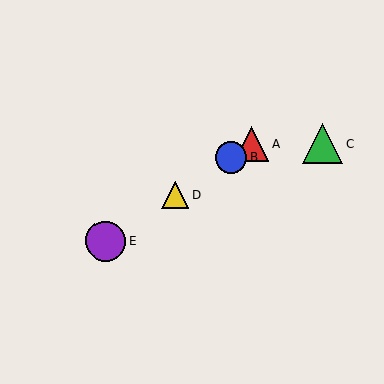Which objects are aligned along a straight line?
Objects A, B, D, E are aligned along a straight line.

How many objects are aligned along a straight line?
4 objects (A, B, D, E) are aligned along a straight line.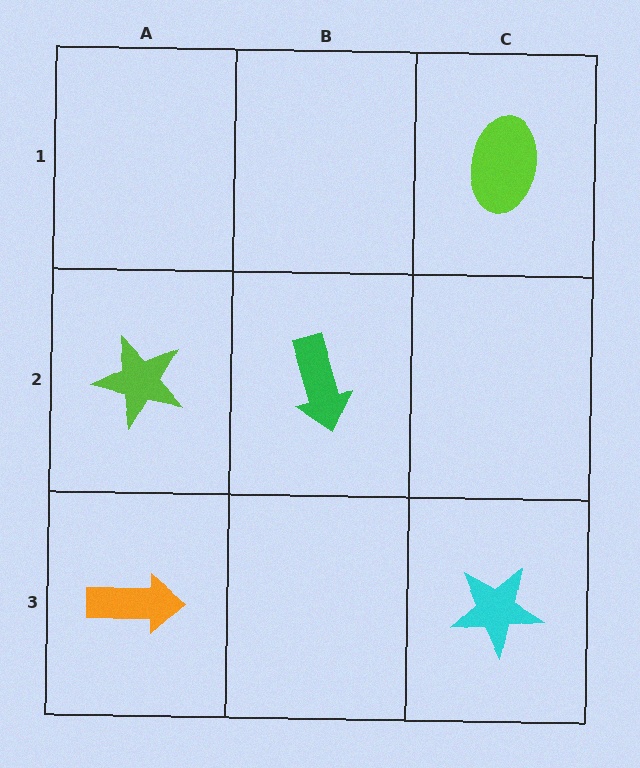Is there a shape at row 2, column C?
No, that cell is empty.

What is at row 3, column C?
A cyan star.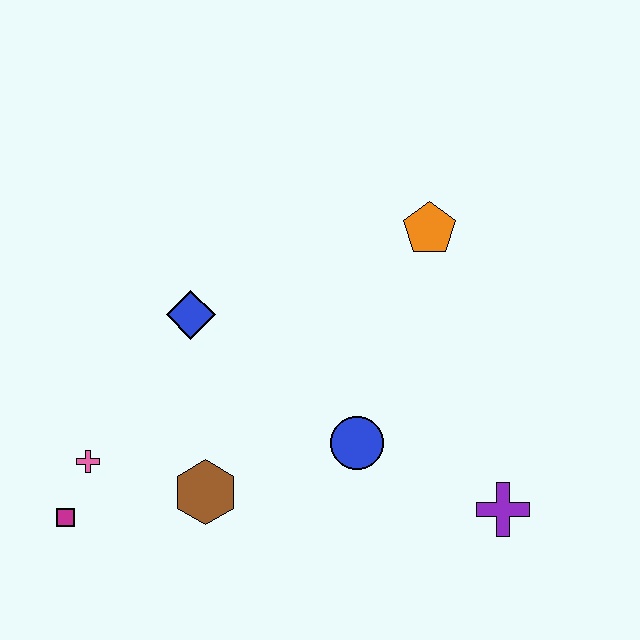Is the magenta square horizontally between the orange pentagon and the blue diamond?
No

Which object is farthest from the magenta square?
The orange pentagon is farthest from the magenta square.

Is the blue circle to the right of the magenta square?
Yes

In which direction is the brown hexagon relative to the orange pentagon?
The brown hexagon is below the orange pentagon.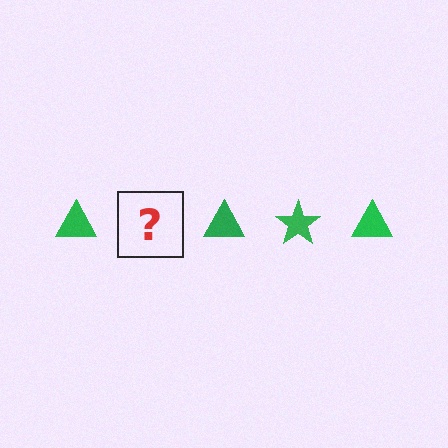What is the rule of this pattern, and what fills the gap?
The rule is that the pattern cycles through triangle, star shapes in green. The gap should be filled with a green star.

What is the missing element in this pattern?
The missing element is a green star.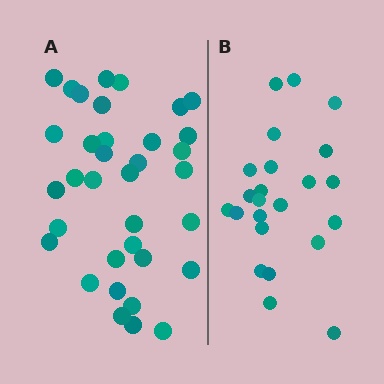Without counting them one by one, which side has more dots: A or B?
Region A (the left region) has more dots.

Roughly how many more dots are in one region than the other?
Region A has roughly 12 or so more dots than region B.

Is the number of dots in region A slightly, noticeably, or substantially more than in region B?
Region A has substantially more. The ratio is roughly 1.5 to 1.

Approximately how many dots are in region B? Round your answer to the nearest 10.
About 20 dots. (The exact count is 23, which rounds to 20.)